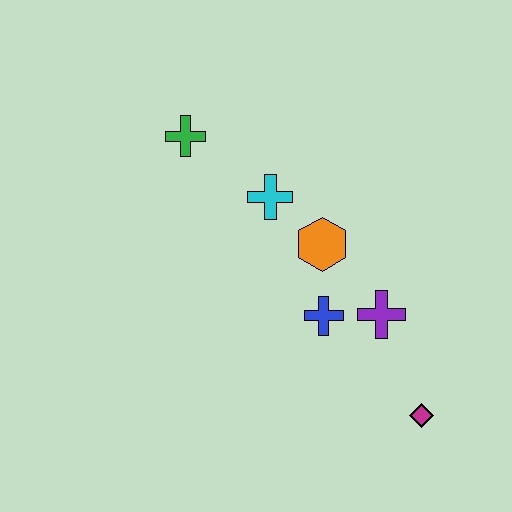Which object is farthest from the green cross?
The magenta diamond is farthest from the green cross.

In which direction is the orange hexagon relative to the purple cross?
The orange hexagon is above the purple cross.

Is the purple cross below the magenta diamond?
No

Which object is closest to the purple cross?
The blue cross is closest to the purple cross.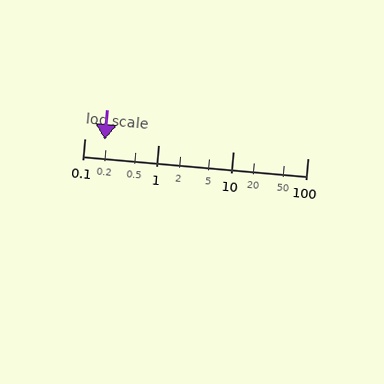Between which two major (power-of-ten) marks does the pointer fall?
The pointer is between 0.1 and 1.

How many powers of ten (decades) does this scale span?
The scale spans 3 decades, from 0.1 to 100.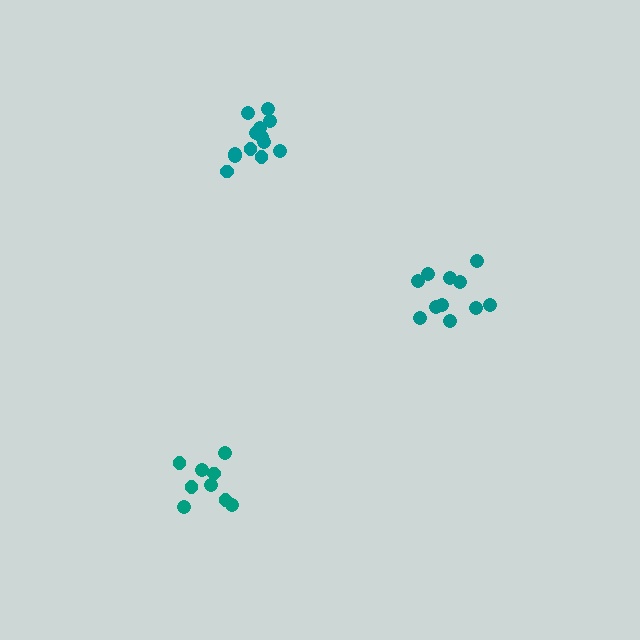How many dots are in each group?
Group 1: 14 dots, Group 2: 9 dots, Group 3: 11 dots (34 total).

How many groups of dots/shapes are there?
There are 3 groups.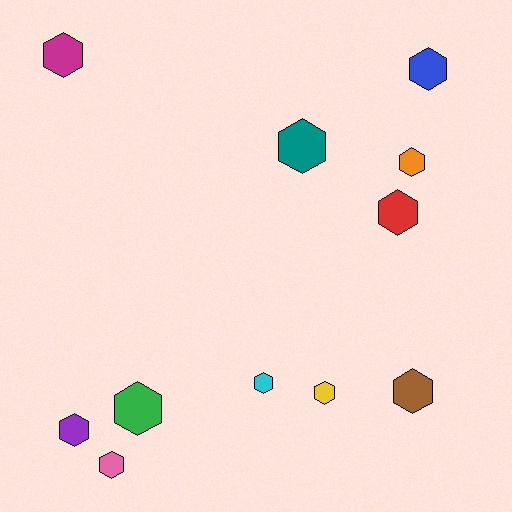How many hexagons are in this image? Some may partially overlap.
There are 11 hexagons.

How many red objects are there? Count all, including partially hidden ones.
There is 1 red object.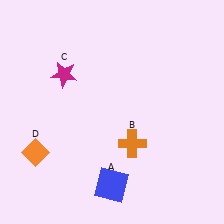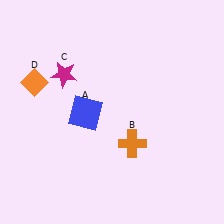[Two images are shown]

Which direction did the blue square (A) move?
The blue square (A) moved up.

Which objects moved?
The objects that moved are: the blue square (A), the orange diamond (D).